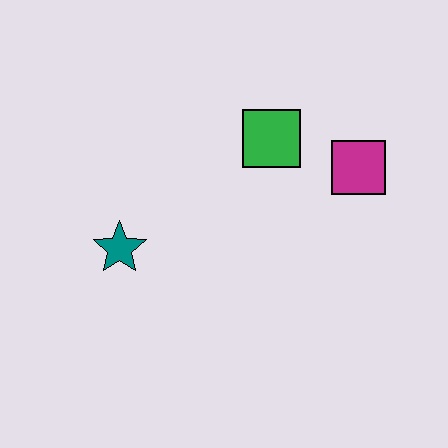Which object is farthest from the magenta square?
The teal star is farthest from the magenta square.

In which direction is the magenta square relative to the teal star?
The magenta square is to the right of the teal star.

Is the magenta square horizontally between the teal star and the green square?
No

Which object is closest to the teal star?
The green square is closest to the teal star.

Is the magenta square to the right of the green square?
Yes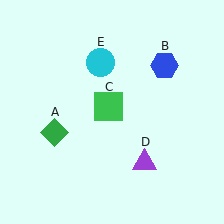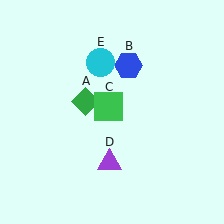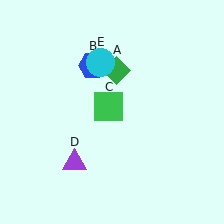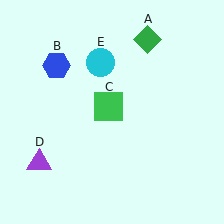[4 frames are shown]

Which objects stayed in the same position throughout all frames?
Green square (object C) and cyan circle (object E) remained stationary.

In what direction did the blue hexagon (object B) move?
The blue hexagon (object B) moved left.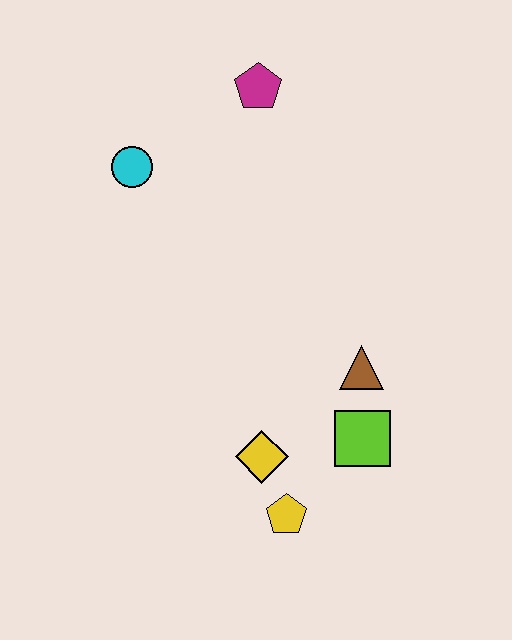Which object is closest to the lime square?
The brown triangle is closest to the lime square.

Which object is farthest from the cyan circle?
The yellow pentagon is farthest from the cyan circle.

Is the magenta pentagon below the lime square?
No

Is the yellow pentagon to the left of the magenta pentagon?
No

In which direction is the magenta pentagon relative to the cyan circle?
The magenta pentagon is to the right of the cyan circle.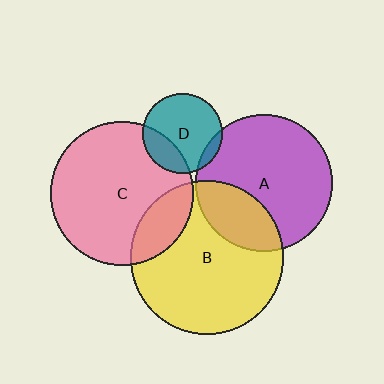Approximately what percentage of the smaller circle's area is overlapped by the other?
Approximately 25%.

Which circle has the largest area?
Circle B (yellow).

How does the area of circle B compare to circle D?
Approximately 3.7 times.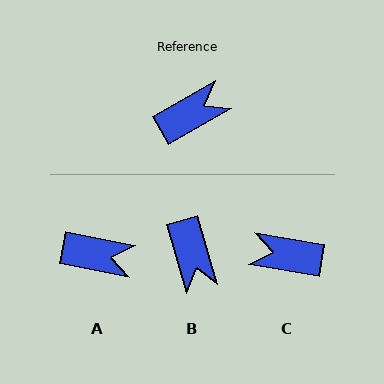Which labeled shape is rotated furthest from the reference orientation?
C, about 141 degrees away.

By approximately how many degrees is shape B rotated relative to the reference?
Approximately 103 degrees clockwise.